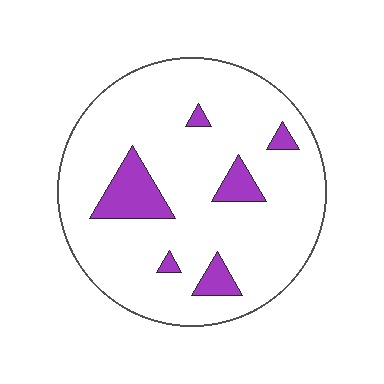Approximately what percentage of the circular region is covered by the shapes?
Approximately 10%.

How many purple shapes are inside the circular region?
6.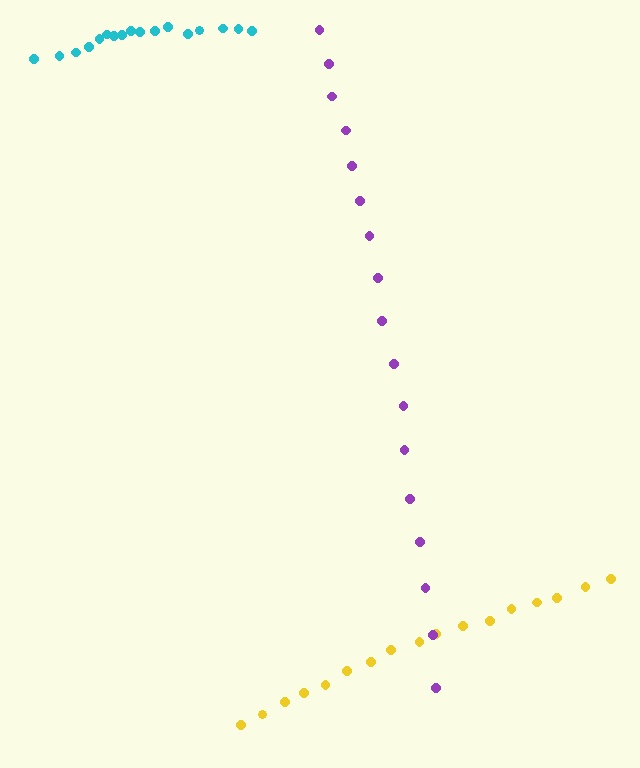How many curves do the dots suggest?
There are 3 distinct paths.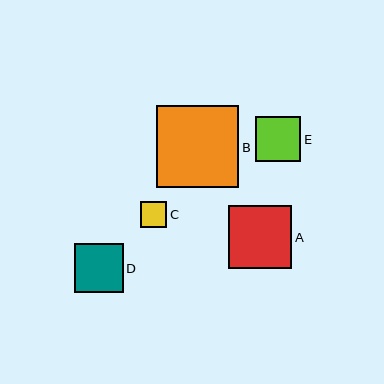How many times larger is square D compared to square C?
Square D is approximately 1.9 times the size of square C.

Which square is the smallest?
Square C is the smallest with a size of approximately 26 pixels.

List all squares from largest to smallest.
From largest to smallest: B, A, D, E, C.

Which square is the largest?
Square B is the largest with a size of approximately 82 pixels.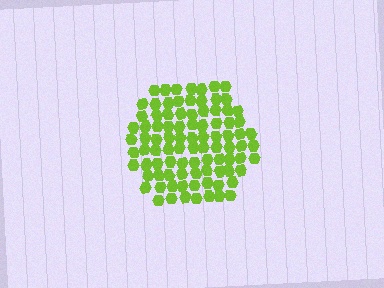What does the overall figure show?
The overall figure shows a hexagon.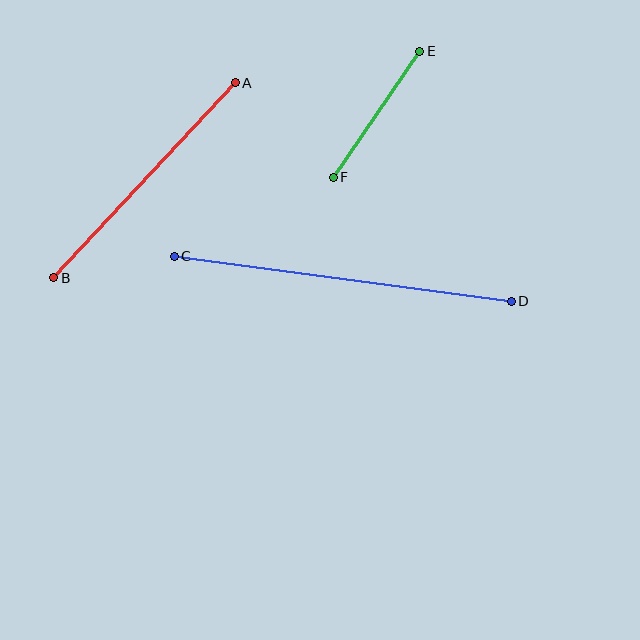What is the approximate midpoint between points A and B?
The midpoint is at approximately (144, 180) pixels.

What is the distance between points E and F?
The distance is approximately 152 pixels.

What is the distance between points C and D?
The distance is approximately 340 pixels.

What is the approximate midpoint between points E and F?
The midpoint is at approximately (377, 114) pixels.